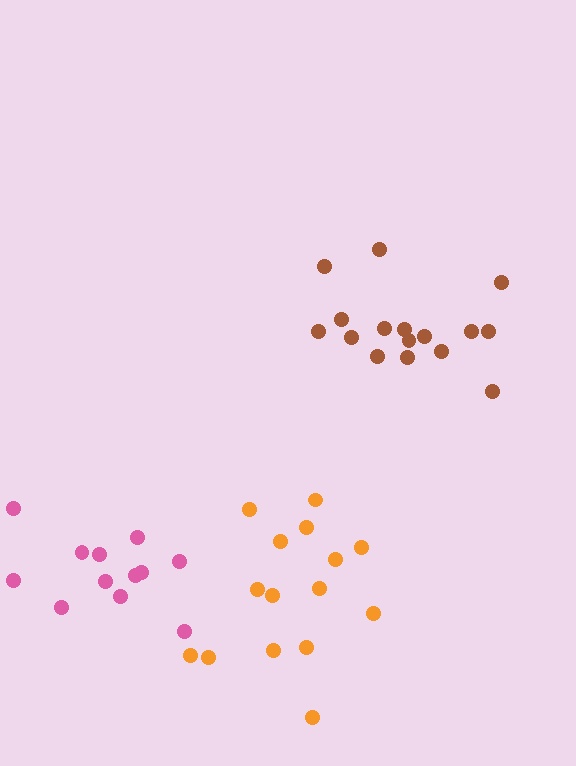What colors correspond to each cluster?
The clusters are colored: pink, orange, brown.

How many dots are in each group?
Group 1: 12 dots, Group 2: 15 dots, Group 3: 16 dots (43 total).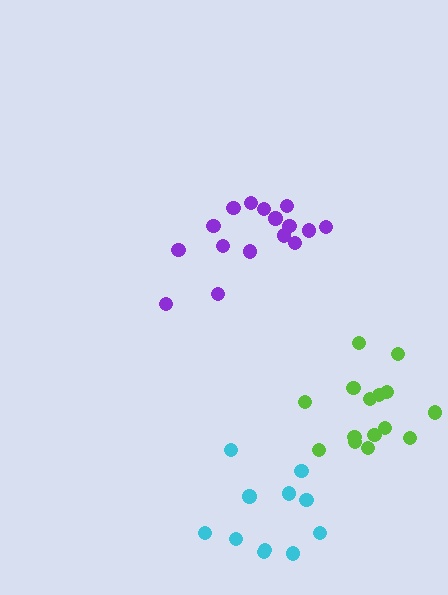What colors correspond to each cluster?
The clusters are colored: purple, cyan, lime.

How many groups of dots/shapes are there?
There are 3 groups.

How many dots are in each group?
Group 1: 16 dots, Group 2: 11 dots, Group 3: 15 dots (42 total).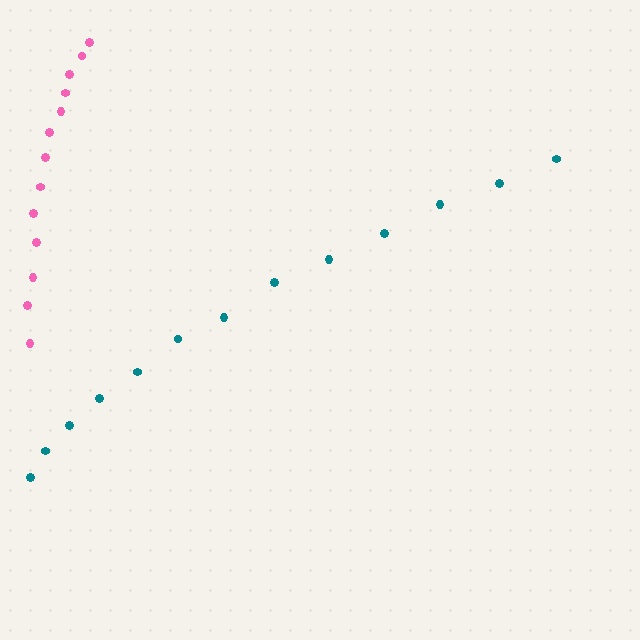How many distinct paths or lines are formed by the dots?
There are 2 distinct paths.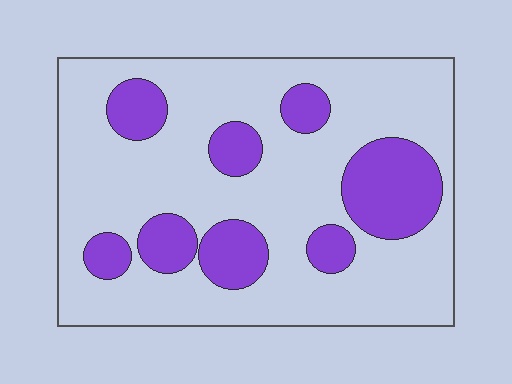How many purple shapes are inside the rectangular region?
8.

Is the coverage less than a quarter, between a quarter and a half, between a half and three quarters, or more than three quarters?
Less than a quarter.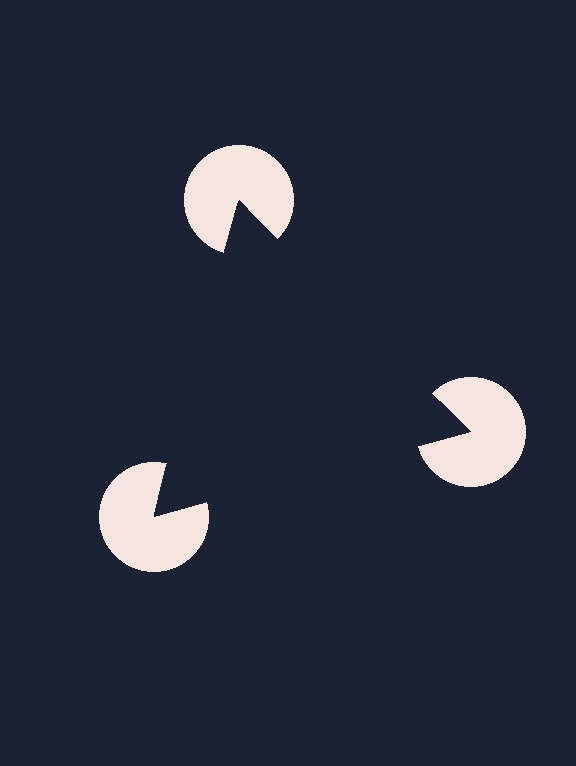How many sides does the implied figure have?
3 sides.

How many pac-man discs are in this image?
There are 3 — one at each vertex of the illusory triangle.